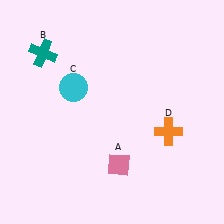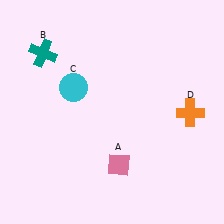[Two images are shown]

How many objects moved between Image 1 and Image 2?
1 object moved between the two images.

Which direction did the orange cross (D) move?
The orange cross (D) moved right.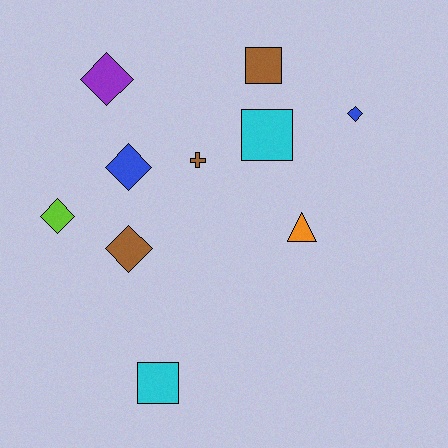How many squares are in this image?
There are 3 squares.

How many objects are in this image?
There are 10 objects.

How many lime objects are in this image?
There is 1 lime object.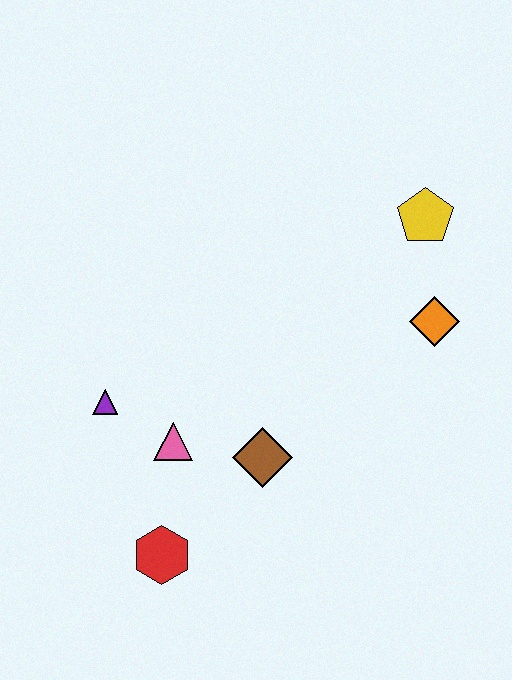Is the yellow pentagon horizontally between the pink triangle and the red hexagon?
No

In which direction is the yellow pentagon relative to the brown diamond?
The yellow pentagon is above the brown diamond.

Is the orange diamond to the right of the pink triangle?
Yes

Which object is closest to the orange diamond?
The yellow pentagon is closest to the orange diamond.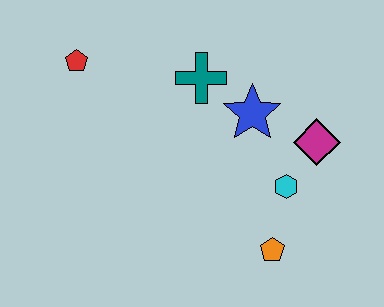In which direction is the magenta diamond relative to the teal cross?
The magenta diamond is to the right of the teal cross.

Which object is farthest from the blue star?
The red pentagon is farthest from the blue star.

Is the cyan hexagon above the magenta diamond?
No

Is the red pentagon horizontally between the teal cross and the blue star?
No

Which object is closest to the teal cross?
The blue star is closest to the teal cross.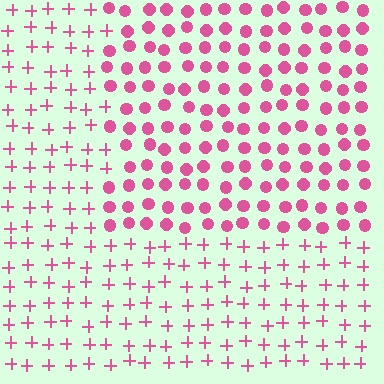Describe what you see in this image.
The image is filled with small pink elements arranged in a uniform grid. A rectangle-shaped region contains circles, while the surrounding area contains plus signs. The boundary is defined purely by the change in element shape.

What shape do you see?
I see a rectangle.